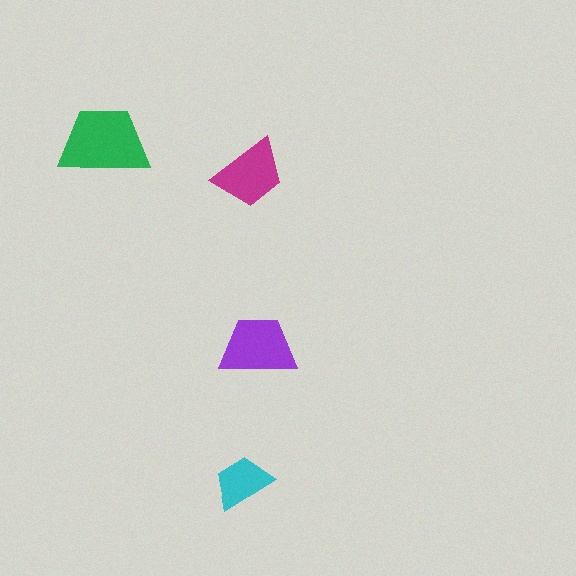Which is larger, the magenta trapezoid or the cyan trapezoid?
The magenta one.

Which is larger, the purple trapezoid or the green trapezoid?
The green one.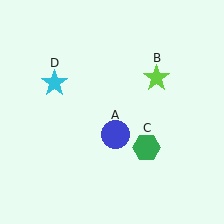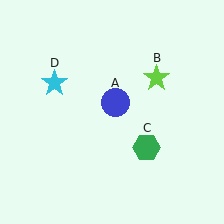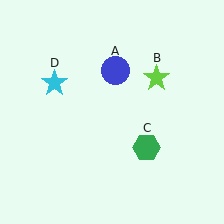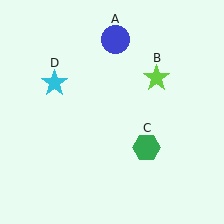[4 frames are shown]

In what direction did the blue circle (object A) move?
The blue circle (object A) moved up.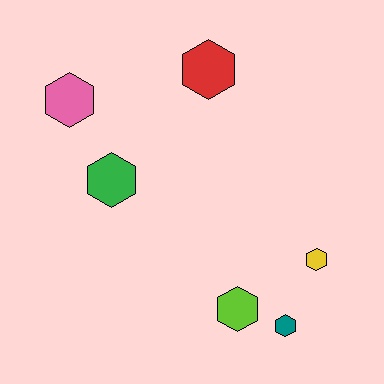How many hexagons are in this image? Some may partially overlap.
There are 6 hexagons.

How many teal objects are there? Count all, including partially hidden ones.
There is 1 teal object.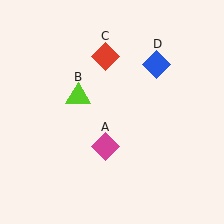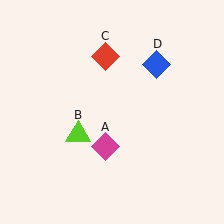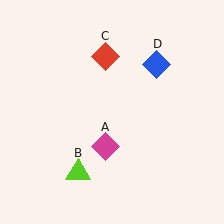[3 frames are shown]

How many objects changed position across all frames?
1 object changed position: lime triangle (object B).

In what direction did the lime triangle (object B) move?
The lime triangle (object B) moved down.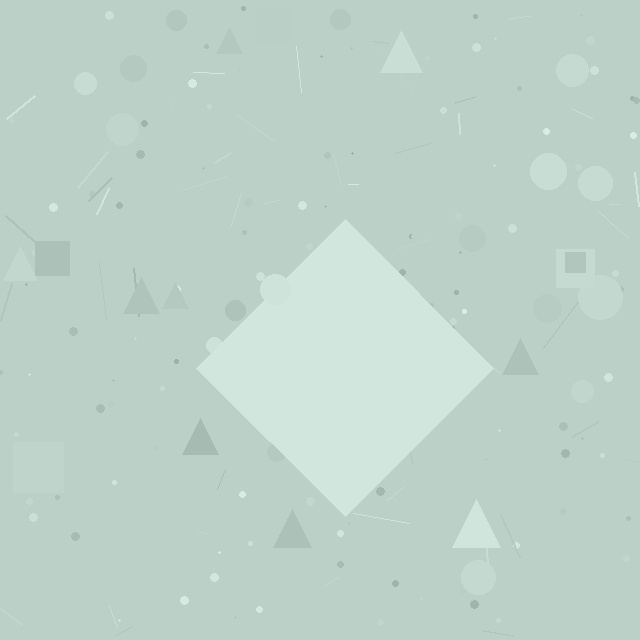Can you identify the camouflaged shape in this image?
The camouflaged shape is a diamond.